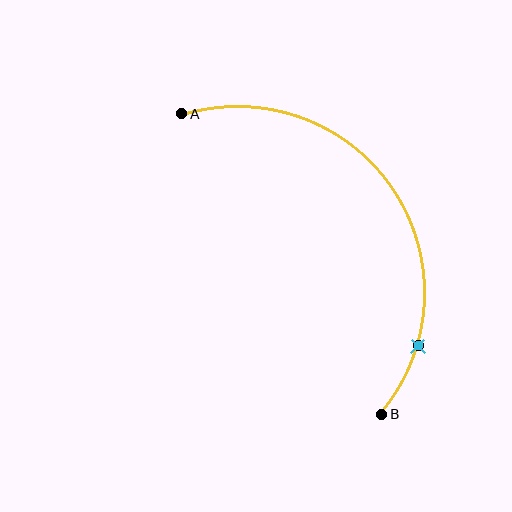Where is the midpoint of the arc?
The arc midpoint is the point on the curve farthest from the straight line joining A and B. It sits to the right of that line.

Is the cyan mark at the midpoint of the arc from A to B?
No. The cyan mark lies on the arc but is closer to endpoint B. The arc midpoint would be at the point on the curve equidistant along the arc from both A and B.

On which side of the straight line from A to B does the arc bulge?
The arc bulges to the right of the straight line connecting A and B.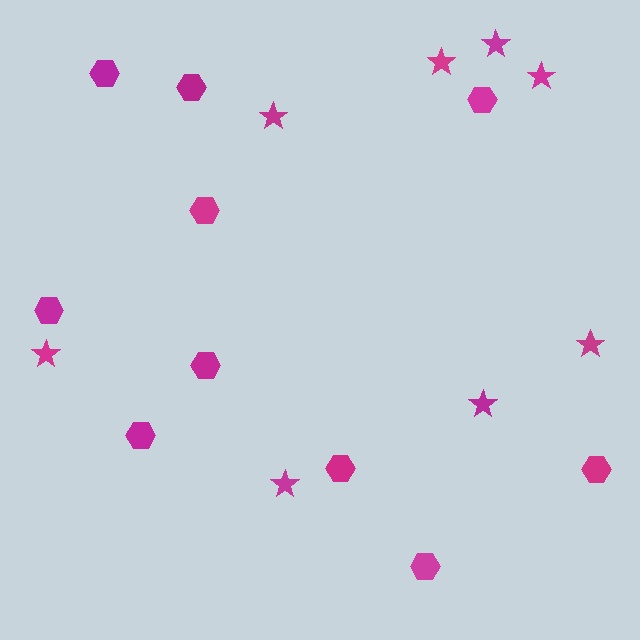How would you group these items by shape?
There are 2 groups: one group of hexagons (10) and one group of stars (8).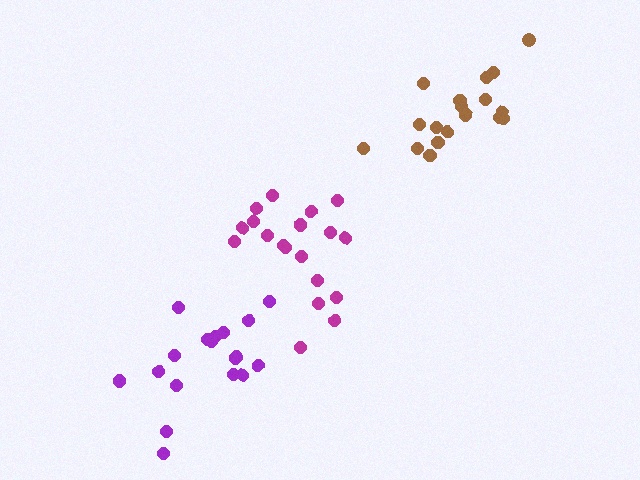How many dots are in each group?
Group 1: 19 dots, Group 2: 18 dots, Group 3: 18 dots (55 total).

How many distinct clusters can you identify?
There are 3 distinct clusters.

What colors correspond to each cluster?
The clusters are colored: magenta, brown, purple.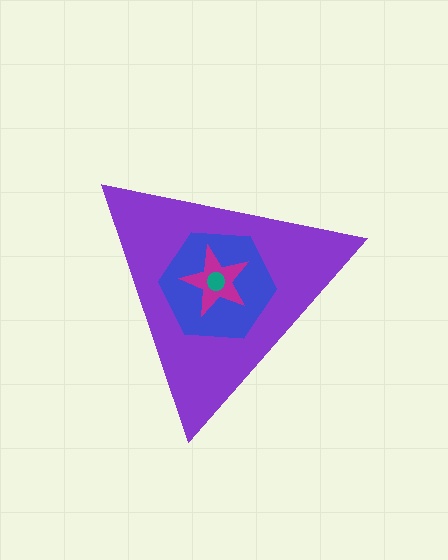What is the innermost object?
The teal circle.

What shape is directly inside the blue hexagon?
The magenta star.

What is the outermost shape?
The purple triangle.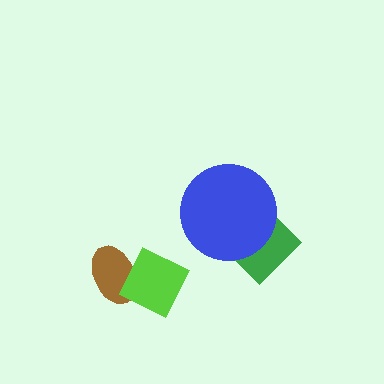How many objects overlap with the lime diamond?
1 object overlaps with the lime diamond.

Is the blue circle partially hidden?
No, no other shape covers it.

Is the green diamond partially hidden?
Yes, it is partially covered by another shape.